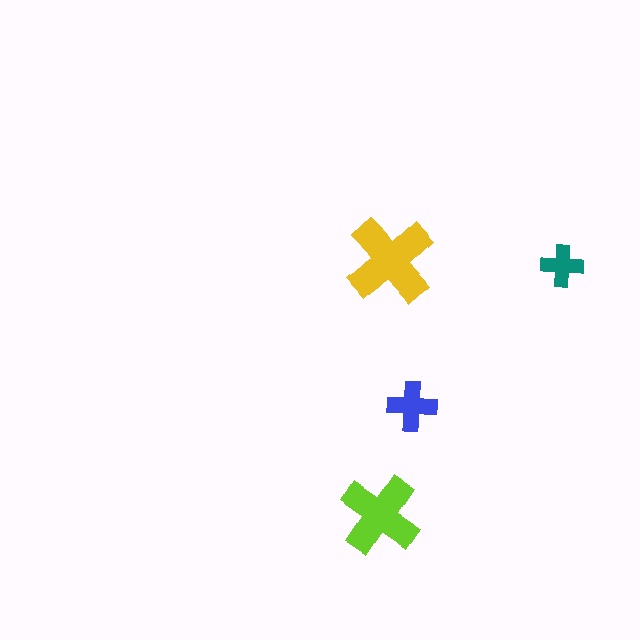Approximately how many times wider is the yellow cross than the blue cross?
About 2 times wider.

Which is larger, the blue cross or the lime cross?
The lime one.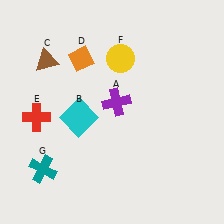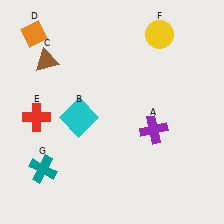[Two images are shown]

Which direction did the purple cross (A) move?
The purple cross (A) moved right.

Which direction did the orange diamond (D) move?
The orange diamond (D) moved left.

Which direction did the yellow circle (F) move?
The yellow circle (F) moved right.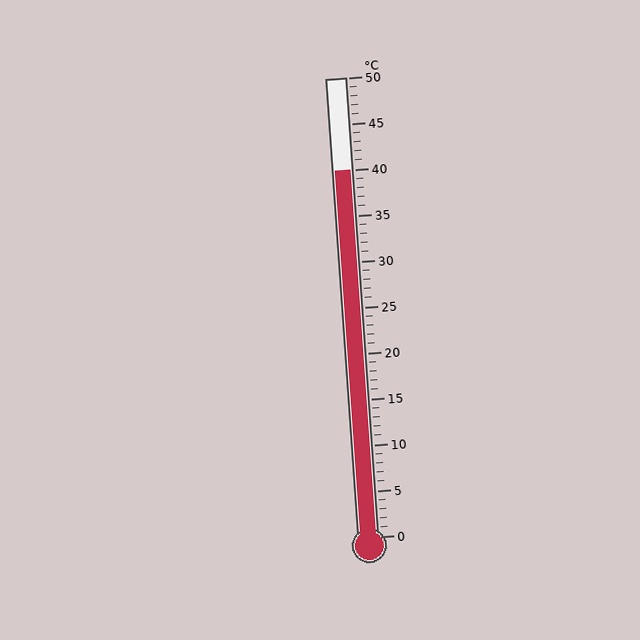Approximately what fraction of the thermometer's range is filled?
The thermometer is filled to approximately 80% of its range.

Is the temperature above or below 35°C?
The temperature is above 35°C.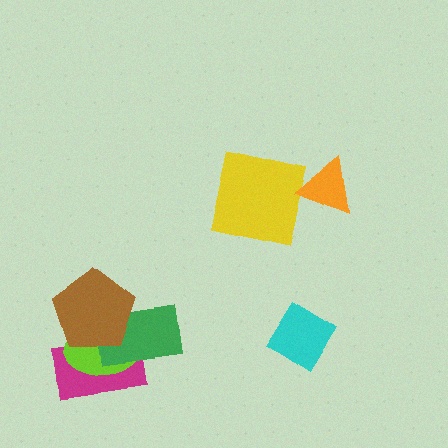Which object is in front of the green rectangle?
The brown pentagon is in front of the green rectangle.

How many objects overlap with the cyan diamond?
0 objects overlap with the cyan diamond.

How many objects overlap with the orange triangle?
0 objects overlap with the orange triangle.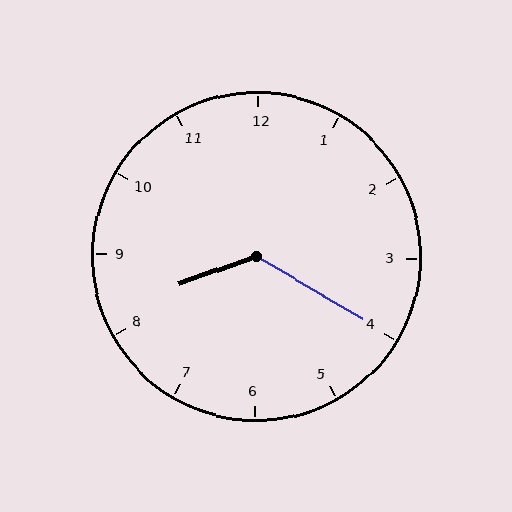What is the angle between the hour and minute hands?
Approximately 130 degrees.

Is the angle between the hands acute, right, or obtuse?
It is obtuse.